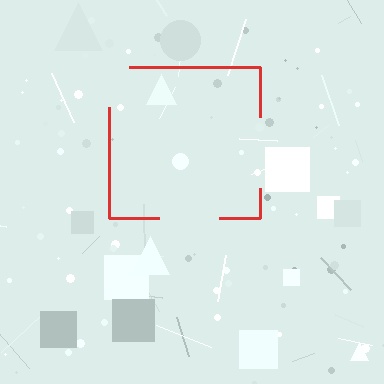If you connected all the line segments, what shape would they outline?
They would outline a square.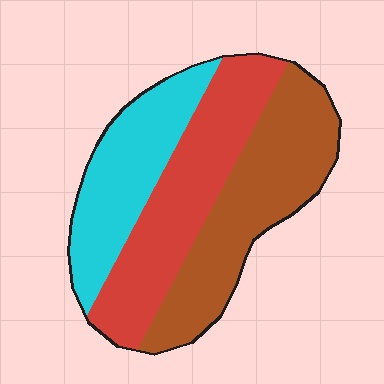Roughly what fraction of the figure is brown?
Brown takes up about three eighths (3/8) of the figure.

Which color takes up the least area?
Cyan, at roughly 25%.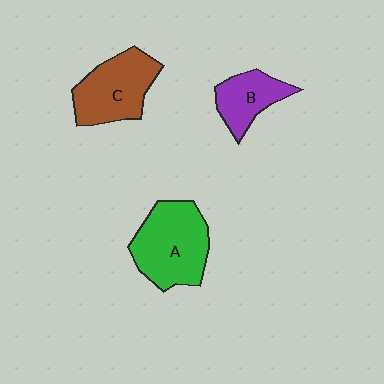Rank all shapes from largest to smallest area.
From largest to smallest: A (green), C (brown), B (purple).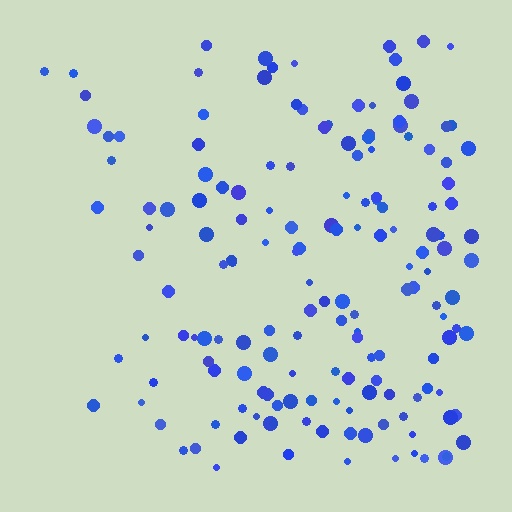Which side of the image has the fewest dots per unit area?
The left.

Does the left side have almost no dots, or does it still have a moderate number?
Still a moderate number, just noticeably fewer than the right.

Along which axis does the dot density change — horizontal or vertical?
Horizontal.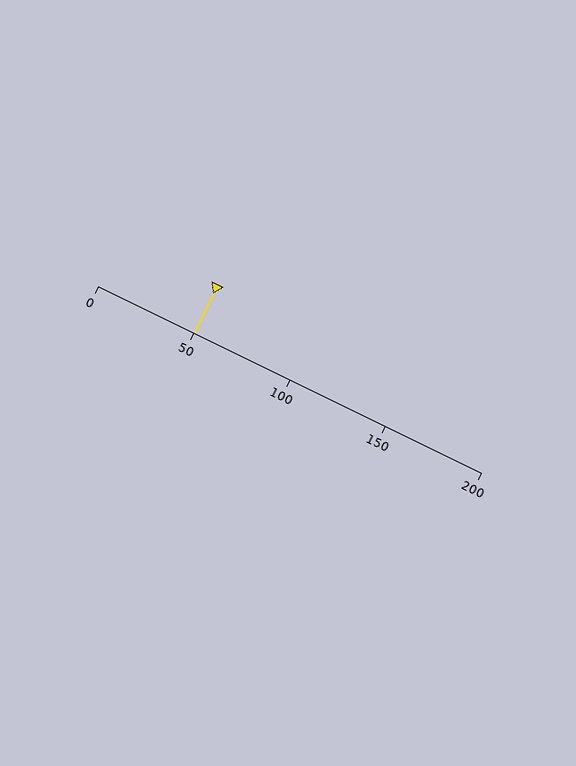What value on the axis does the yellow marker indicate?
The marker indicates approximately 50.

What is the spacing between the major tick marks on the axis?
The major ticks are spaced 50 apart.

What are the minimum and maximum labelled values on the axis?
The axis runs from 0 to 200.